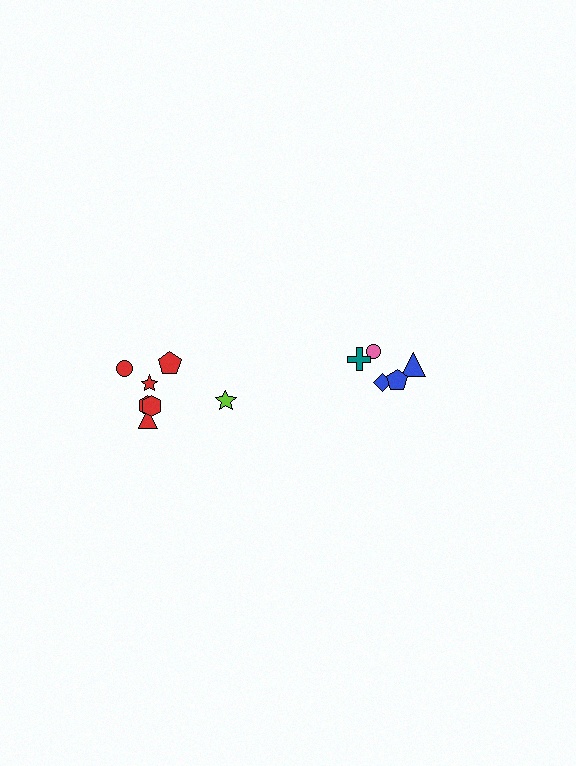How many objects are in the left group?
There are 7 objects.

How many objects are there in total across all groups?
There are 12 objects.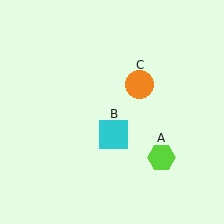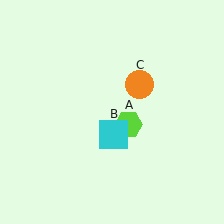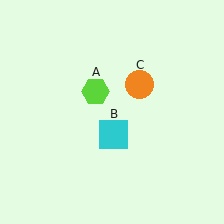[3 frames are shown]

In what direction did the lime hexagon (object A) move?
The lime hexagon (object A) moved up and to the left.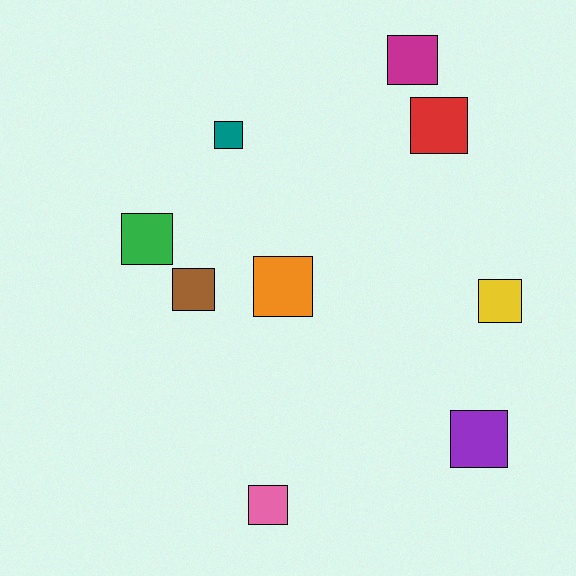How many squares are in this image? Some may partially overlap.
There are 9 squares.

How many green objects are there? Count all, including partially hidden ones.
There is 1 green object.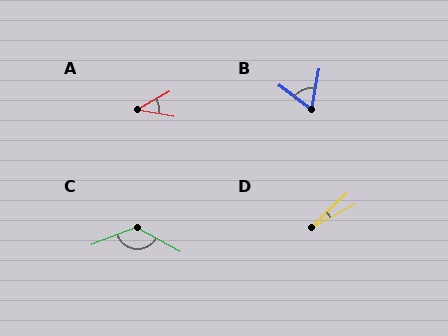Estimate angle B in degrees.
Approximately 65 degrees.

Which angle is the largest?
C, at approximately 131 degrees.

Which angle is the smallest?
D, at approximately 16 degrees.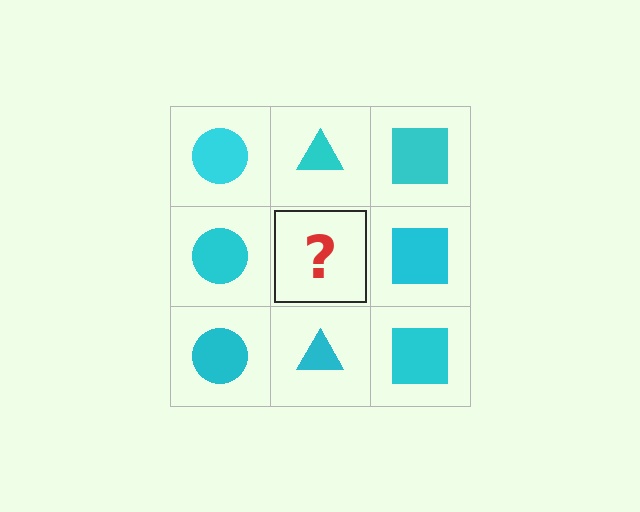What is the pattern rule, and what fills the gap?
The rule is that each column has a consistent shape. The gap should be filled with a cyan triangle.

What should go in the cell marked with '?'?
The missing cell should contain a cyan triangle.